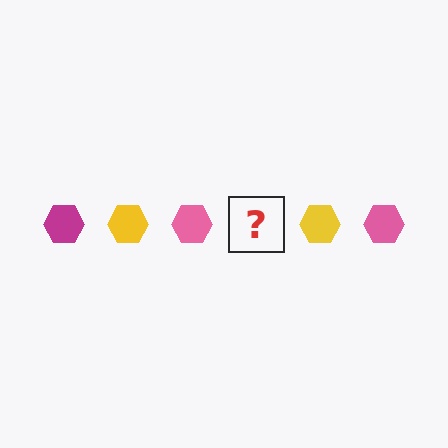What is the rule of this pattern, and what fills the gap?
The rule is that the pattern cycles through magenta, yellow, pink hexagons. The gap should be filled with a magenta hexagon.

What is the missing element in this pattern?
The missing element is a magenta hexagon.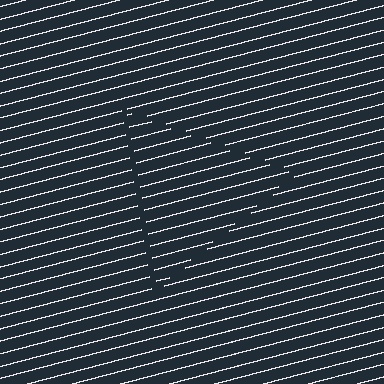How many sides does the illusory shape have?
3 sides — the line-ends trace a triangle.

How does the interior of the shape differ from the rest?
The interior of the shape contains the same grating, shifted by half a period — the contour is defined by the phase discontinuity where line-ends from the inner and outer gratings abut.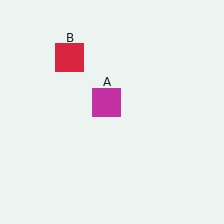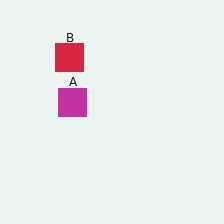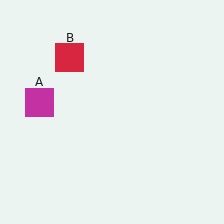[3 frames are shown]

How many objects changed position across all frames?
1 object changed position: magenta square (object A).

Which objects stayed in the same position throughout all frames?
Red square (object B) remained stationary.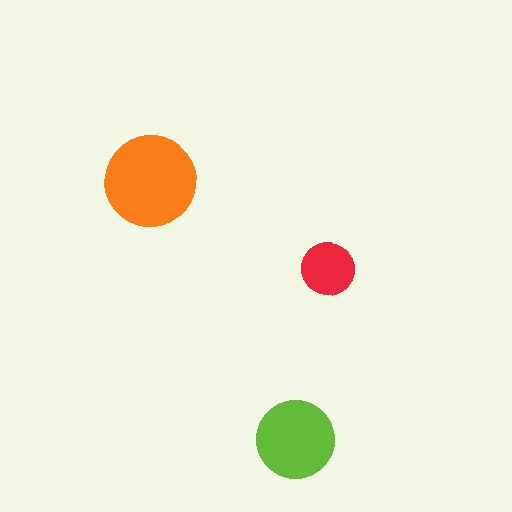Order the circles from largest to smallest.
the orange one, the lime one, the red one.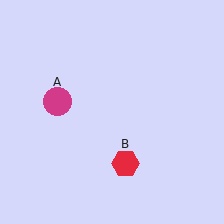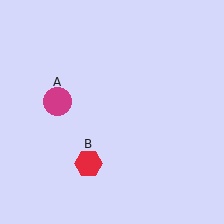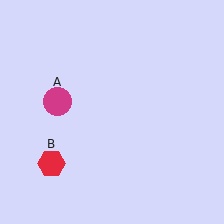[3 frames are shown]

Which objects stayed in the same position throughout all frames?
Magenta circle (object A) remained stationary.